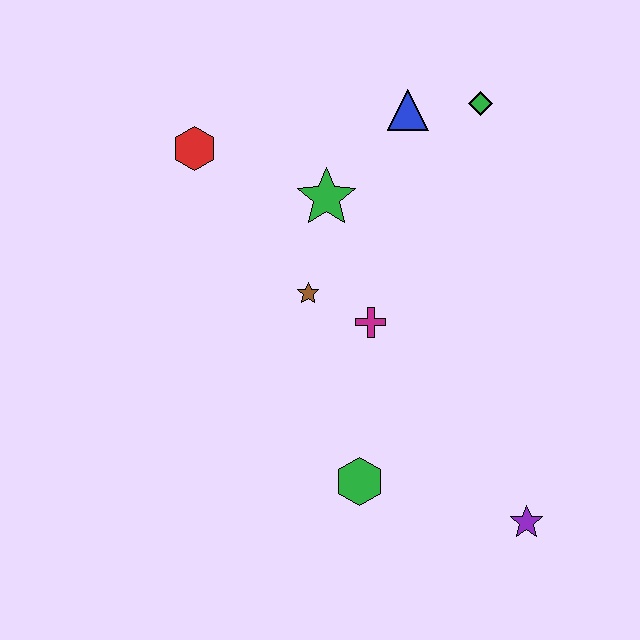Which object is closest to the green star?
The brown star is closest to the green star.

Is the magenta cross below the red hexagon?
Yes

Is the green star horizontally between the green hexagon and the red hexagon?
Yes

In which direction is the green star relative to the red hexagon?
The green star is to the right of the red hexagon.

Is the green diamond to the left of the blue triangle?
No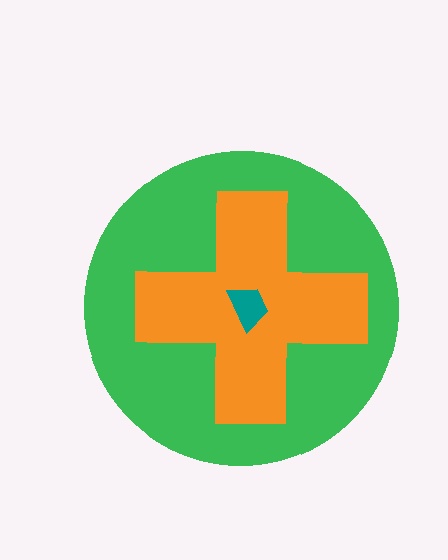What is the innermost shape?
The teal trapezoid.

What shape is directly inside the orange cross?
The teal trapezoid.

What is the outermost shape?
The green circle.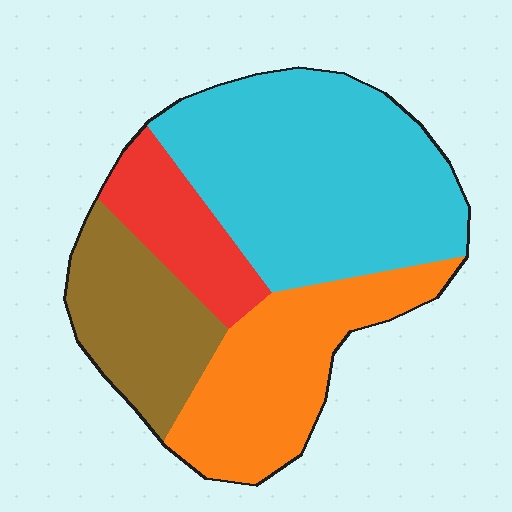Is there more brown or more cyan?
Cyan.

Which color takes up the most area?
Cyan, at roughly 45%.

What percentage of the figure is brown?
Brown takes up less than a quarter of the figure.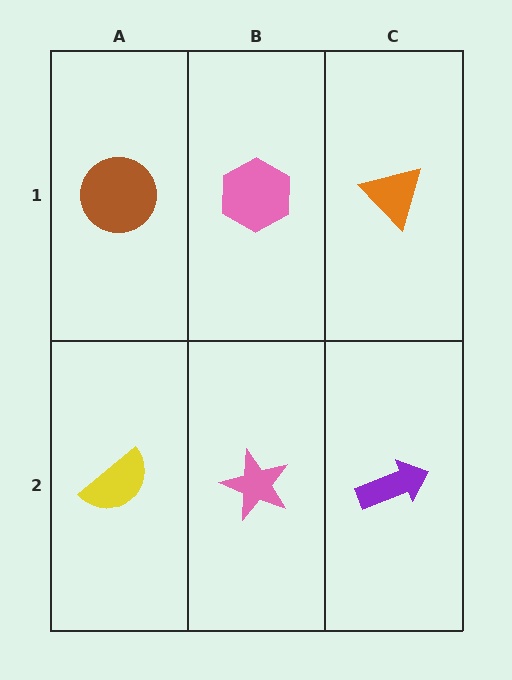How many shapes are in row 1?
3 shapes.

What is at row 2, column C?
A purple arrow.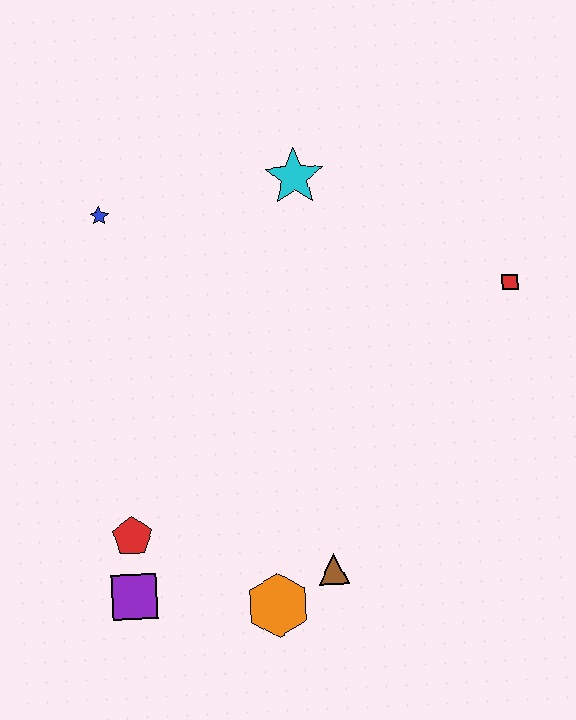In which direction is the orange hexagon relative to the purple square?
The orange hexagon is to the right of the purple square.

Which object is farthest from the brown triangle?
The blue star is farthest from the brown triangle.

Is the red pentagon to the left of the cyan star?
Yes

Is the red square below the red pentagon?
No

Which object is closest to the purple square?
The red pentagon is closest to the purple square.